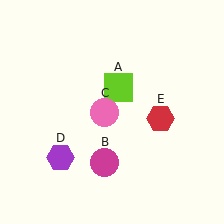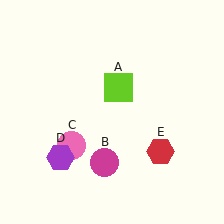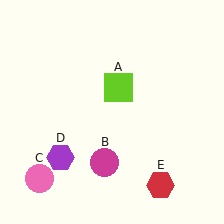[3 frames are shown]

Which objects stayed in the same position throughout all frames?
Lime square (object A) and magenta circle (object B) and purple hexagon (object D) remained stationary.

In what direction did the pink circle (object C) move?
The pink circle (object C) moved down and to the left.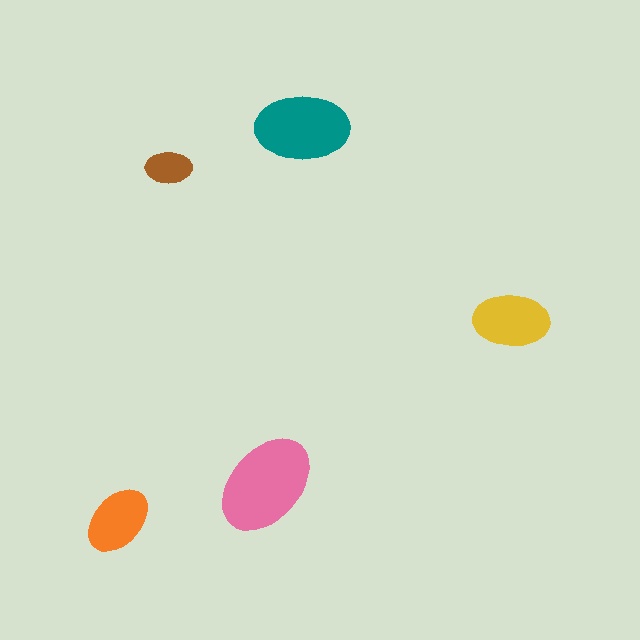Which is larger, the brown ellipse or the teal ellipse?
The teal one.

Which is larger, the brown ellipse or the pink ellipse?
The pink one.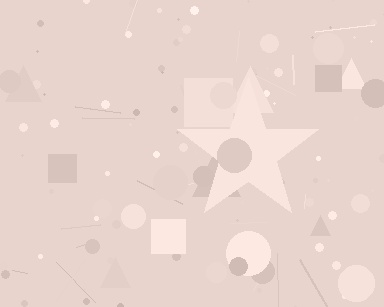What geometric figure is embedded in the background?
A star is embedded in the background.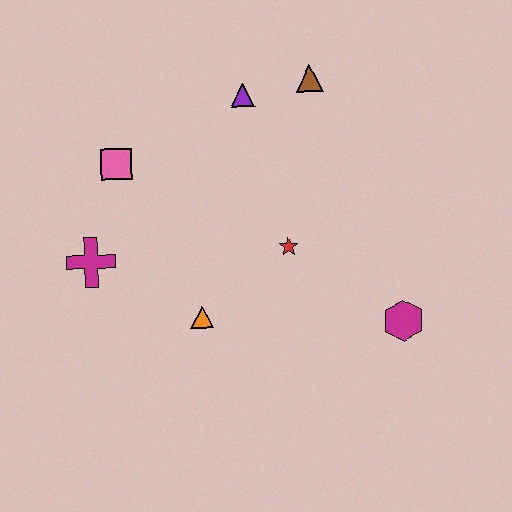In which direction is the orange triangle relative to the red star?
The orange triangle is to the left of the red star.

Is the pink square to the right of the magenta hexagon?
No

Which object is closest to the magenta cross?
The pink square is closest to the magenta cross.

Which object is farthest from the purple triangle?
The magenta hexagon is farthest from the purple triangle.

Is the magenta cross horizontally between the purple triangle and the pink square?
No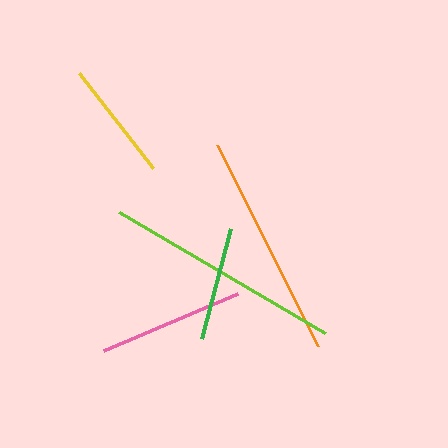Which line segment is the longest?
The lime line is the longest at approximately 239 pixels.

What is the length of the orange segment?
The orange segment is approximately 225 pixels long.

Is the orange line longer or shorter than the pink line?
The orange line is longer than the pink line.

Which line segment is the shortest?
The green line is the shortest at approximately 114 pixels.